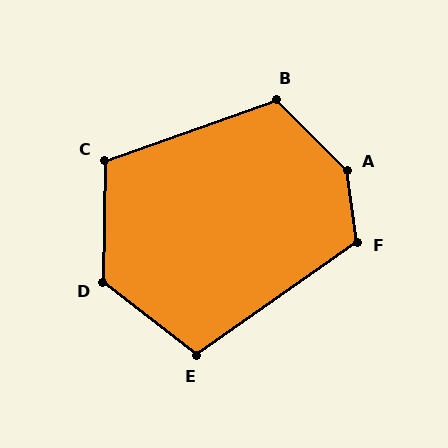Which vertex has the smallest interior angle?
E, at approximately 107 degrees.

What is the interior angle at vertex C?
Approximately 111 degrees (obtuse).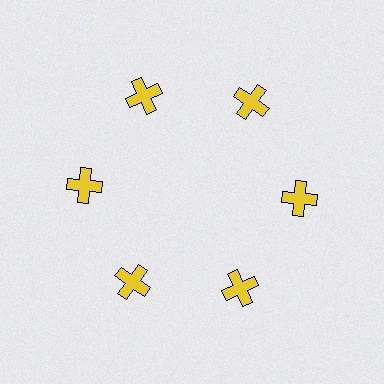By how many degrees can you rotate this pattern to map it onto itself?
The pattern maps onto itself every 60 degrees of rotation.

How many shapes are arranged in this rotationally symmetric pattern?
There are 6 shapes, arranged in 6 groups of 1.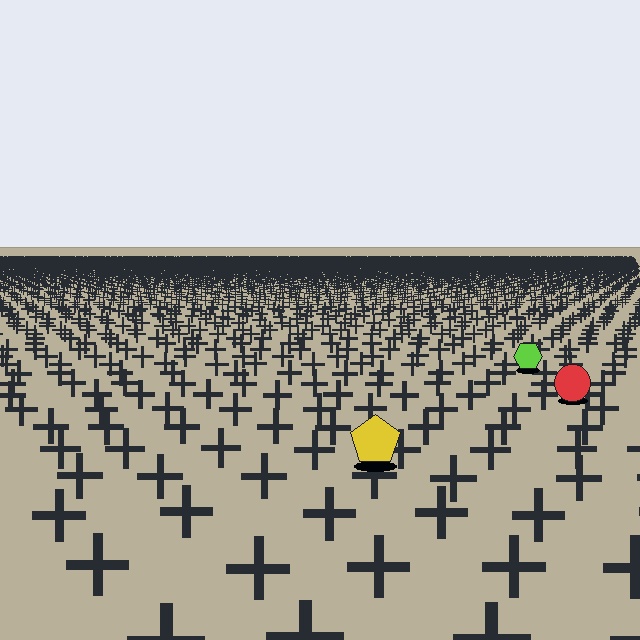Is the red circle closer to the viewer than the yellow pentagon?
No. The yellow pentagon is closer — you can tell from the texture gradient: the ground texture is coarser near it.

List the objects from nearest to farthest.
From nearest to farthest: the yellow pentagon, the red circle, the lime hexagon.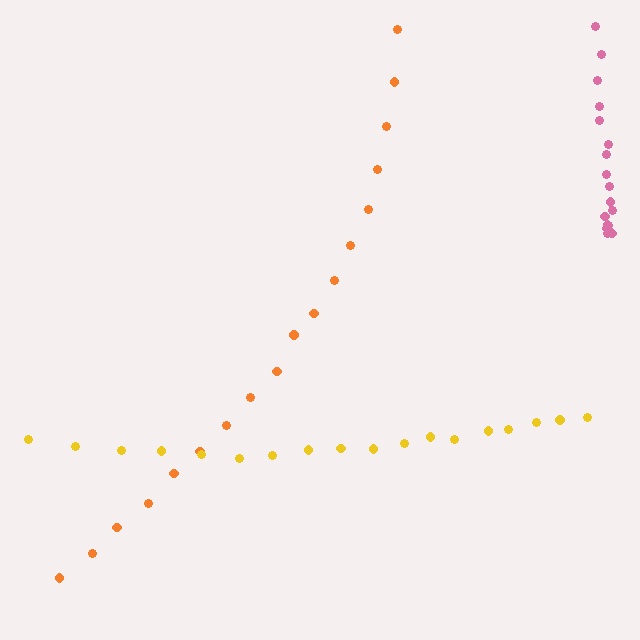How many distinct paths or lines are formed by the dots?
There are 3 distinct paths.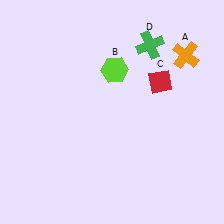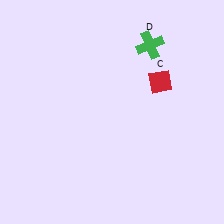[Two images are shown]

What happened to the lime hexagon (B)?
The lime hexagon (B) was removed in Image 2. It was in the top-right area of Image 1.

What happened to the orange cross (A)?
The orange cross (A) was removed in Image 2. It was in the top-right area of Image 1.